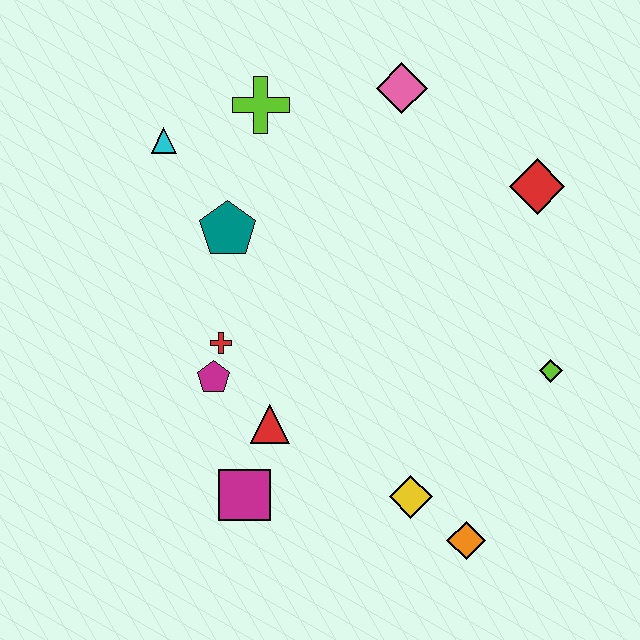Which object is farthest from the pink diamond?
The orange diamond is farthest from the pink diamond.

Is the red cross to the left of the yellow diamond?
Yes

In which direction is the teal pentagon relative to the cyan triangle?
The teal pentagon is below the cyan triangle.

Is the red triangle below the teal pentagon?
Yes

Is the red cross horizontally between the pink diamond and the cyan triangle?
Yes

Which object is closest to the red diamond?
The pink diamond is closest to the red diamond.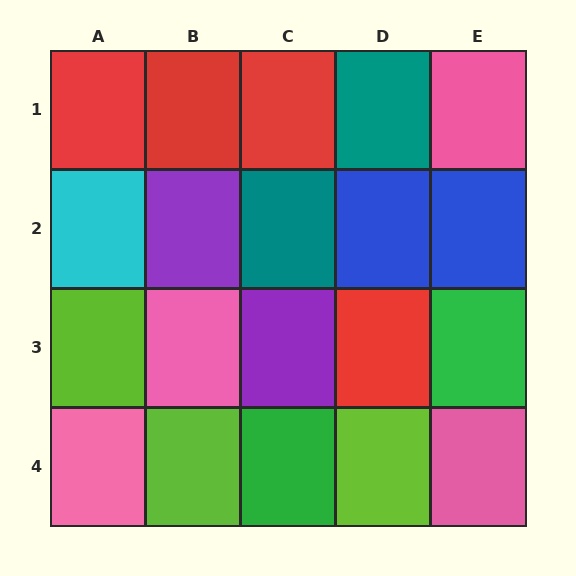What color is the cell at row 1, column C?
Red.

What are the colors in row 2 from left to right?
Cyan, purple, teal, blue, blue.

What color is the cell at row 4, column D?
Lime.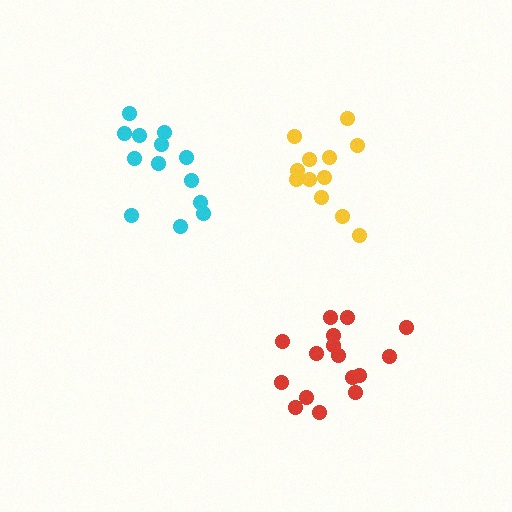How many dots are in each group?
Group 1: 13 dots, Group 2: 16 dots, Group 3: 12 dots (41 total).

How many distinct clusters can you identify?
There are 3 distinct clusters.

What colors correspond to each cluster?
The clusters are colored: cyan, red, yellow.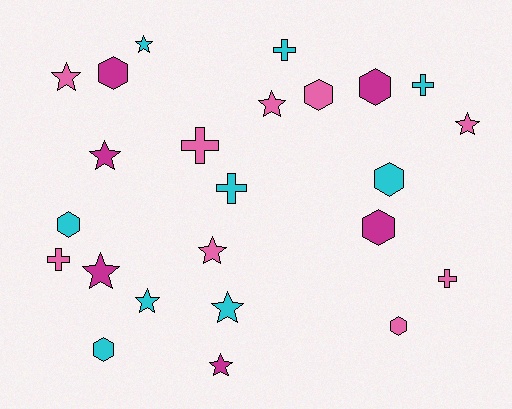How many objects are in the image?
There are 24 objects.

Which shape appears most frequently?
Star, with 10 objects.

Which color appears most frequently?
Pink, with 9 objects.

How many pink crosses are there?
There are 3 pink crosses.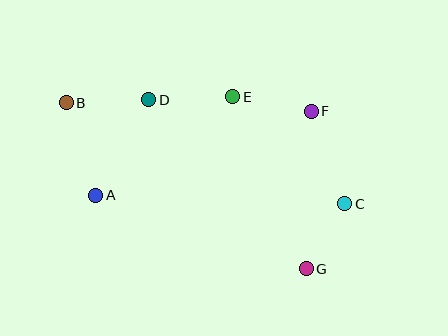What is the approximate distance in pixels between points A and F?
The distance between A and F is approximately 231 pixels.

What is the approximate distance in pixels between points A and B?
The distance between A and B is approximately 97 pixels.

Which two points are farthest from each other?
Points B and C are farthest from each other.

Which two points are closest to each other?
Points C and G are closest to each other.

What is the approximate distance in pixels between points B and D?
The distance between B and D is approximately 82 pixels.